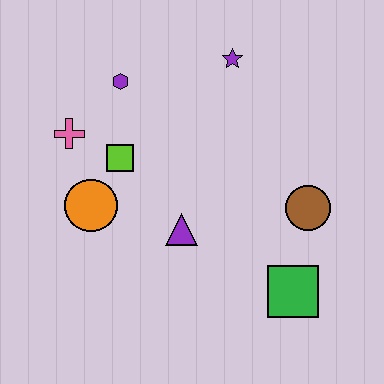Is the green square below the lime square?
Yes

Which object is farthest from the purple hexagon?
The green square is farthest from the purple hexagon.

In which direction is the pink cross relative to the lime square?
The pink cross is to the left of the lime square.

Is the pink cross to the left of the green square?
Yes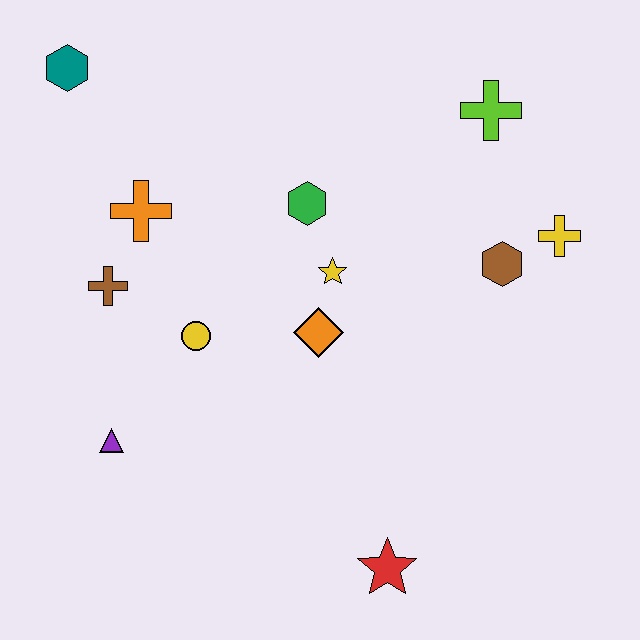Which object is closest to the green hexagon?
The yellow star is closest to the green hexagon.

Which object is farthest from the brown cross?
The yellow cross is farthest from the brown cross.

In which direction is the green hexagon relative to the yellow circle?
The green hexagon is above the yellow circle.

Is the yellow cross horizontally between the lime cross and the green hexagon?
No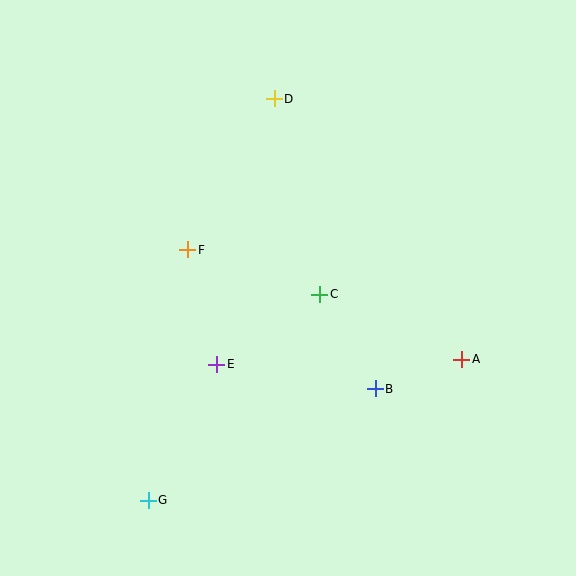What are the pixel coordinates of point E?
Point E is at (217, 364).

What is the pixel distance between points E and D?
The distance between E and D is 271 pixels.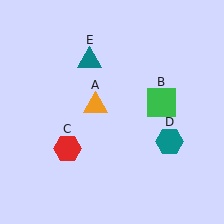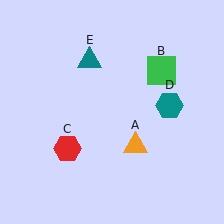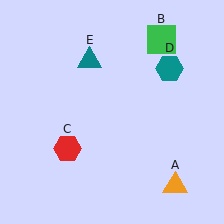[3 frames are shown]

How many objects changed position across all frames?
3 objects changed position: orange triangle (object A), green square (object B), teal hexagon (object D).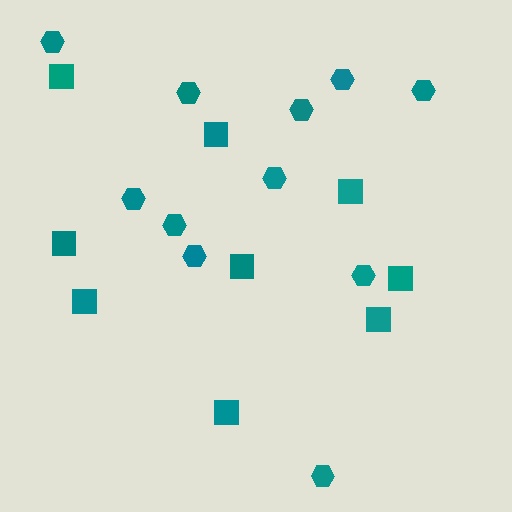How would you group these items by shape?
There are 2 groups: one group of squares (9) and one group of hexagons (11).